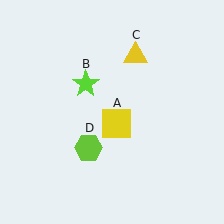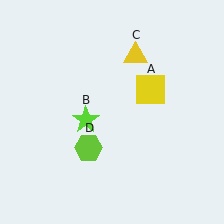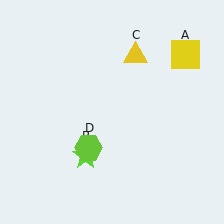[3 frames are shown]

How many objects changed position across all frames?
2 objects changed position: yellow square (object A), lime star (object B).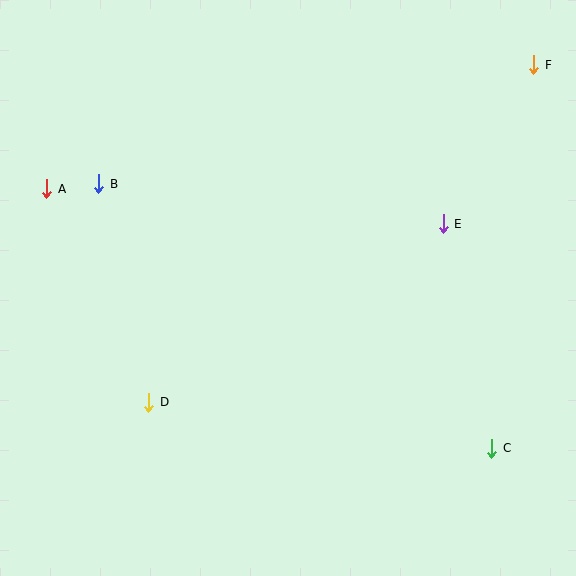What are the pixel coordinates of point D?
Point D is at (149, 402).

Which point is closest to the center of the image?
Point E at (443, 224) is closest to the center.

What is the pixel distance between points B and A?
The distance between B and A is 52 pixels.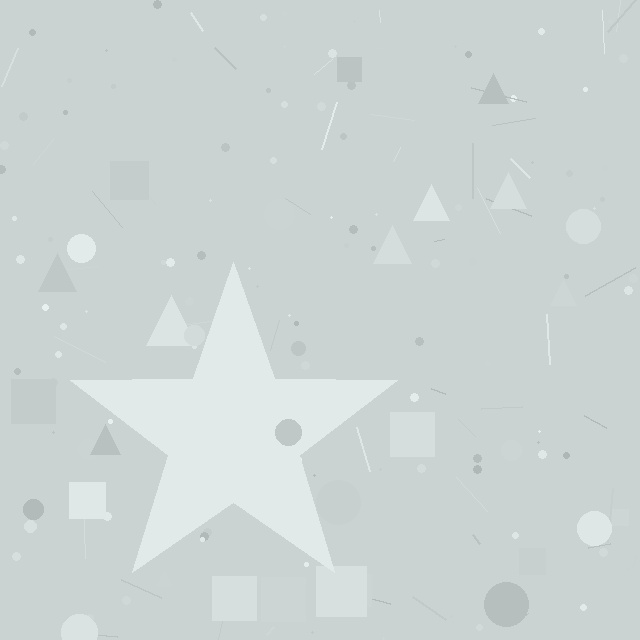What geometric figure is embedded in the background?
A star is embedded in the background.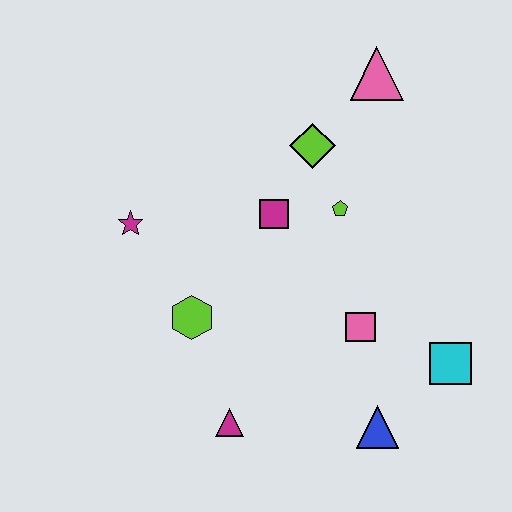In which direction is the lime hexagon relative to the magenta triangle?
The lime hexagon is above the magenta triangle.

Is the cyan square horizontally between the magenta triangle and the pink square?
No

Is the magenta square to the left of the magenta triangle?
No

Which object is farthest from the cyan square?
The magenta star is farthest from the cyan square.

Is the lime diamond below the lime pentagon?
No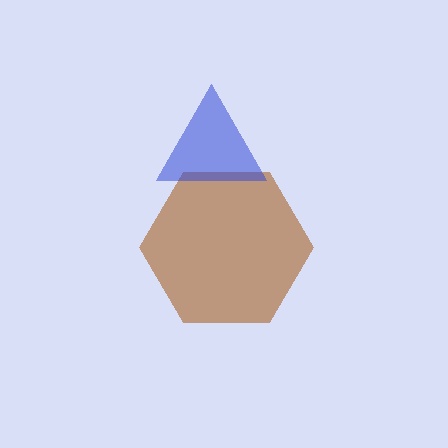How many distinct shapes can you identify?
There are 2 distinct shapes: a brown hexagon, a blue triangle.